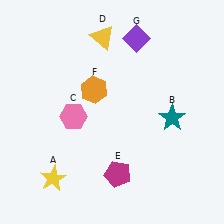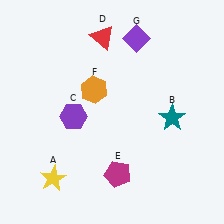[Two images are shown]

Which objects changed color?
C changed from pink to purple. D changed from yellow to red.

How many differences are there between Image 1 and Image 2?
There are 2 differences between the two images.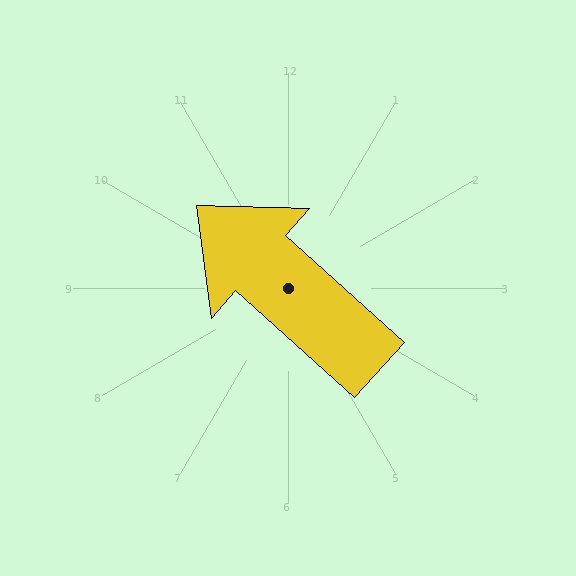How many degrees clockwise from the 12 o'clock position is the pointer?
Approximately 312 degrees.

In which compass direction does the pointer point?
Northwest.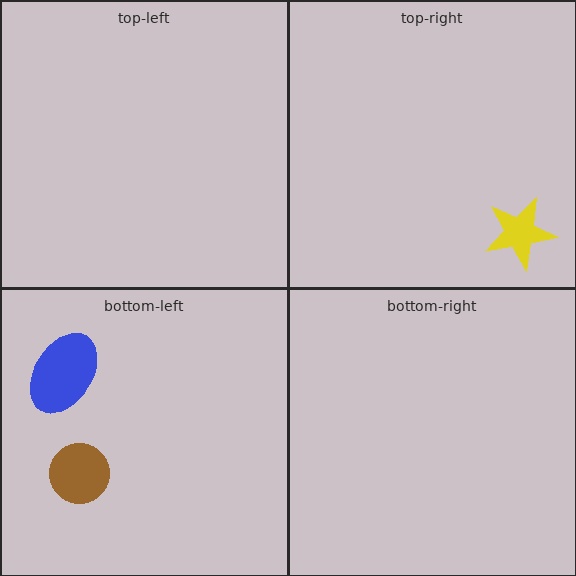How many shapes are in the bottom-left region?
2.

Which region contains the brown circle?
The bottom-left region.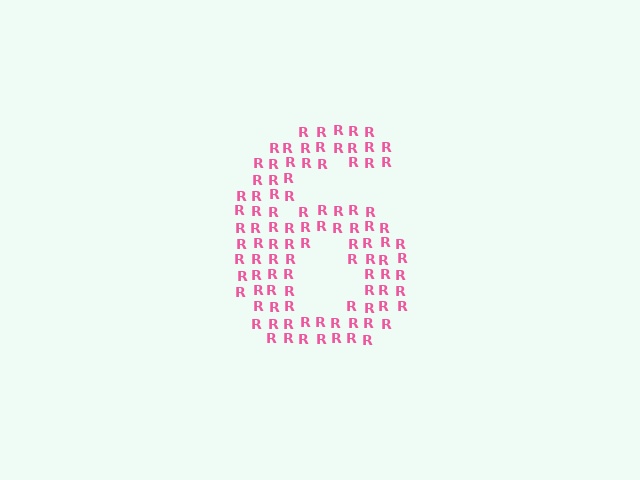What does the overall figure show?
The overall figure shows the digit 6.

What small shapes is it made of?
It is made of small letter R's.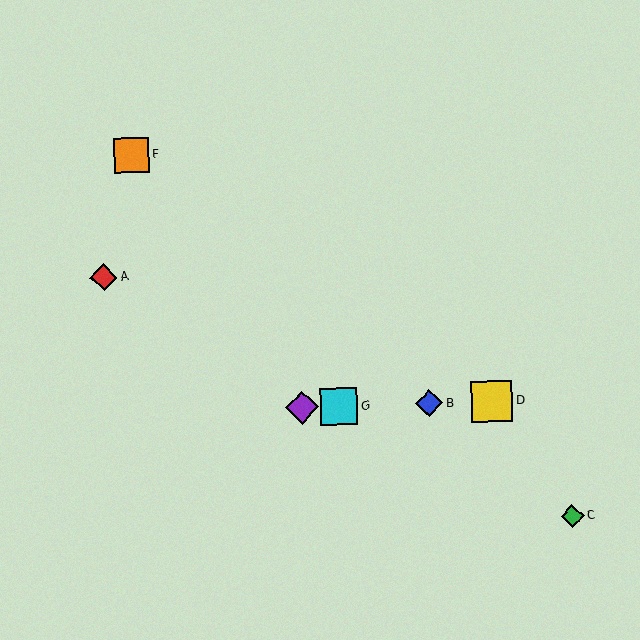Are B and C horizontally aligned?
No, B is at y≈403 and C is at y≈516.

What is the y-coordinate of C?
Object C is at y≈516.